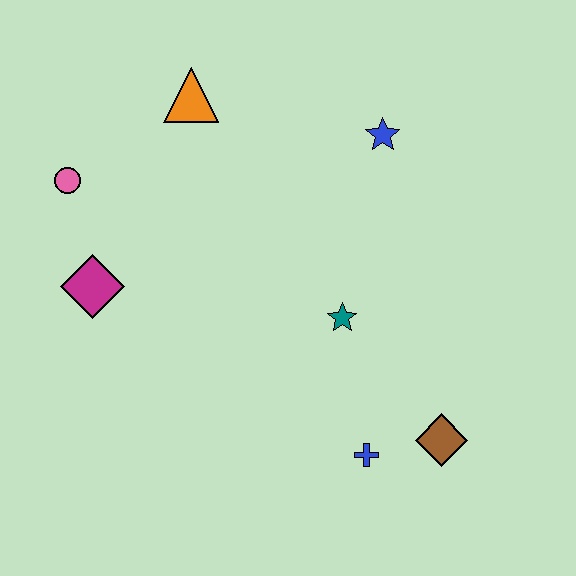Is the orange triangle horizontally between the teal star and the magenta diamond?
Yes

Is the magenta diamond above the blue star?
No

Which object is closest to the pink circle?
The magenta diamond is closest to the pink circle.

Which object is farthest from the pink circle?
The brown diamond is farthest from the pink circle.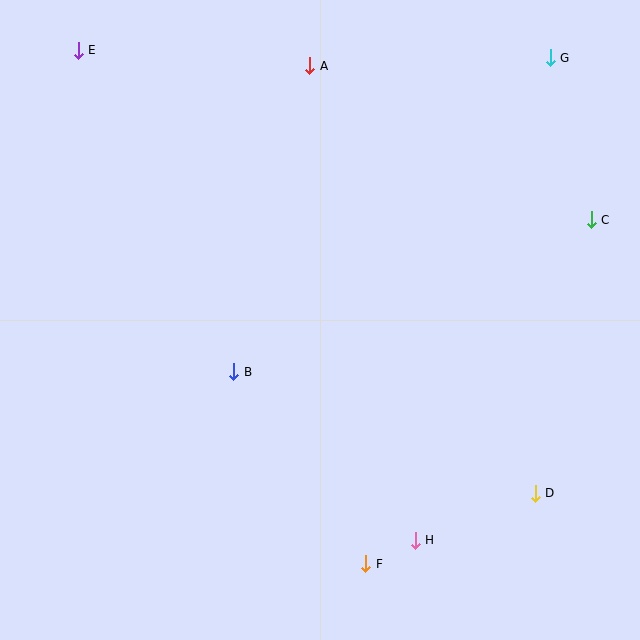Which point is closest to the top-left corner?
Point E is closest to the top-left corner.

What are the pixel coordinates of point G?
Point G is at (550, 58).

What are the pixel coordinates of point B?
Point B is at (234, 372).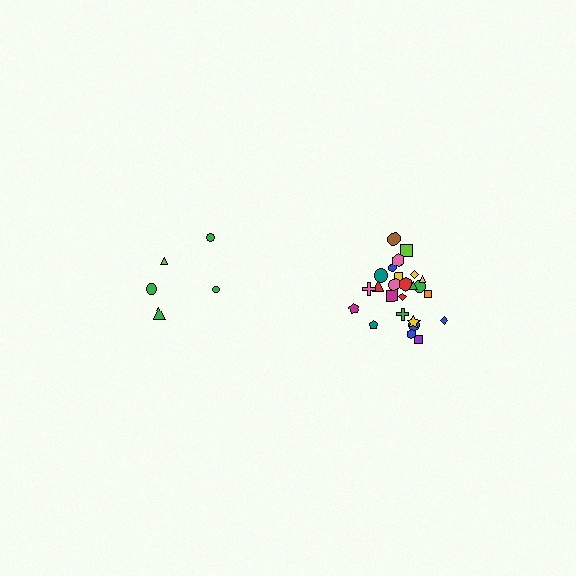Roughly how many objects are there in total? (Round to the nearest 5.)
Roughly 30 objects in total.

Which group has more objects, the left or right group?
The right group.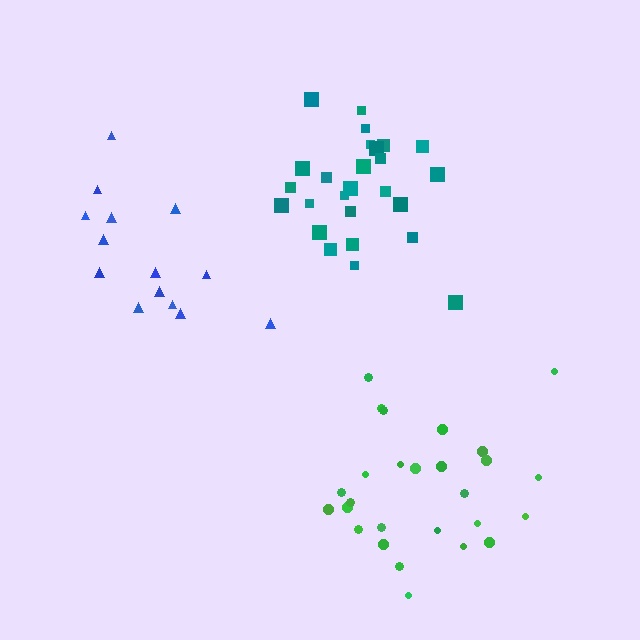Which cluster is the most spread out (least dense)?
Blue.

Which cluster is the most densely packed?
Teal.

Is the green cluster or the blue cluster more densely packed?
Green.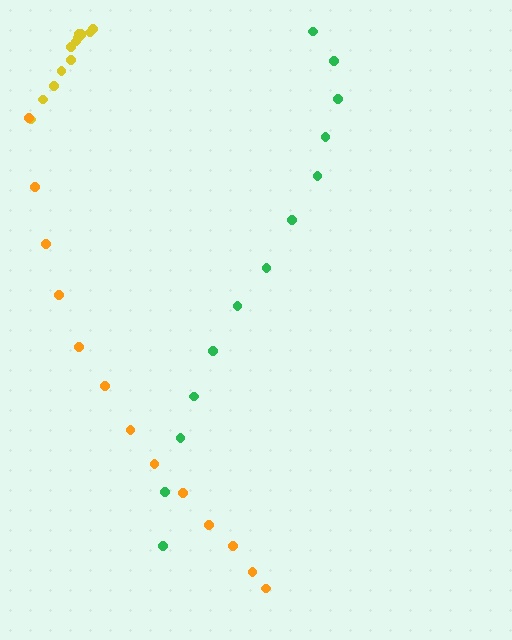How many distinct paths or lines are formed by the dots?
There are 3 distinct paths.